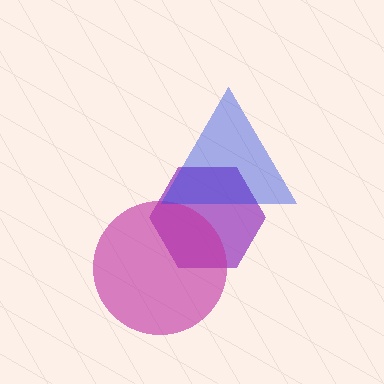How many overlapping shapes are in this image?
There are 3 overlapping shapes in the image.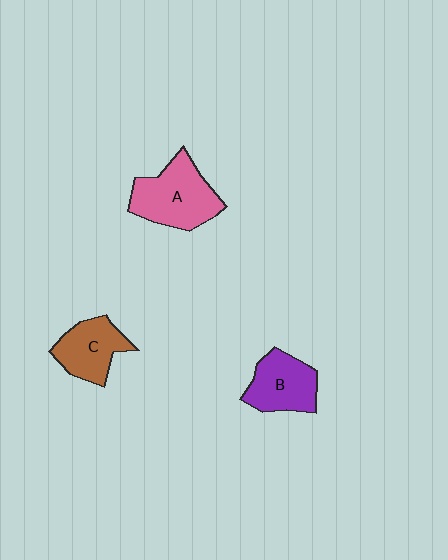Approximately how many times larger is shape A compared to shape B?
Approximately 1.3 times.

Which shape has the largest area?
Shape A (pink).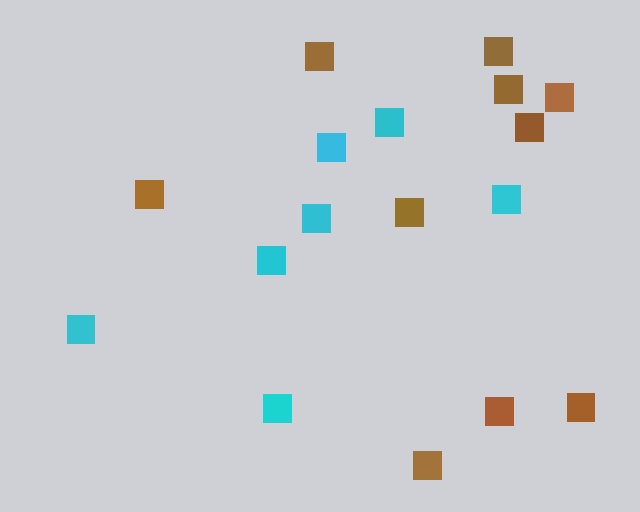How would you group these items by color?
There are 2 groups: one group of brown squares (10) and one group of cyan squares (7).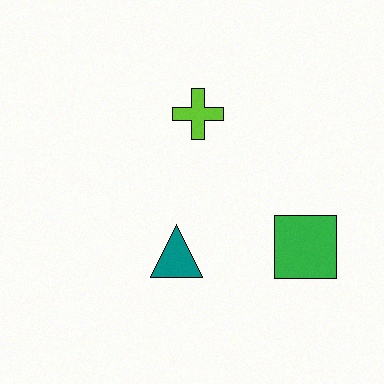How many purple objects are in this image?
There are no purple objects.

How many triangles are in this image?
There is 1 triangle.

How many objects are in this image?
There are 3 objects.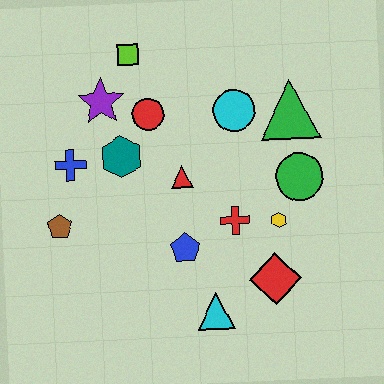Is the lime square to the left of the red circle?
Yes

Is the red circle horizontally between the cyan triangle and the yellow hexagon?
No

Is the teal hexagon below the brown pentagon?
No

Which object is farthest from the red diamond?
The lime square is farthest from the red diamond.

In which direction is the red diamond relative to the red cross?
The red diamond is below the red cross.